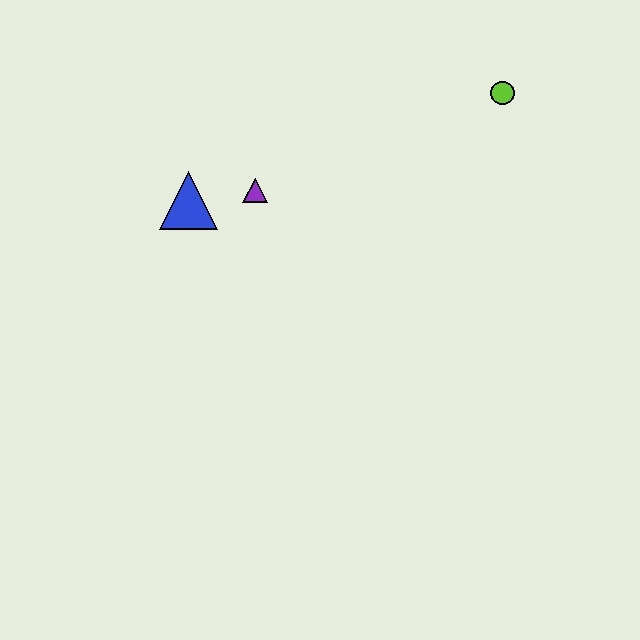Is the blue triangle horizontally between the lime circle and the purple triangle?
No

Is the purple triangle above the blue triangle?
Yes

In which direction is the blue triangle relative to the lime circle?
The blue triangle is to the left of the lime circle.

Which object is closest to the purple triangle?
The blue triangle is closest to the purple triangle.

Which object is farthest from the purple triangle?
The lime circle is farthest from the purple triangle.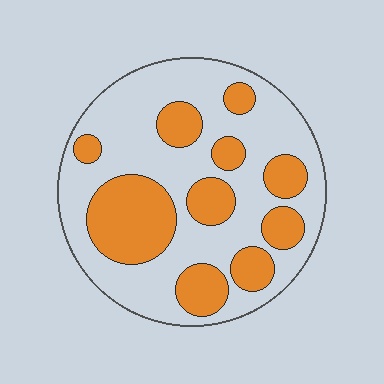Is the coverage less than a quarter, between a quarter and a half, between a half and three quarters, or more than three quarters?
Between a quarter and a half.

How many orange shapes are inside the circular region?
10.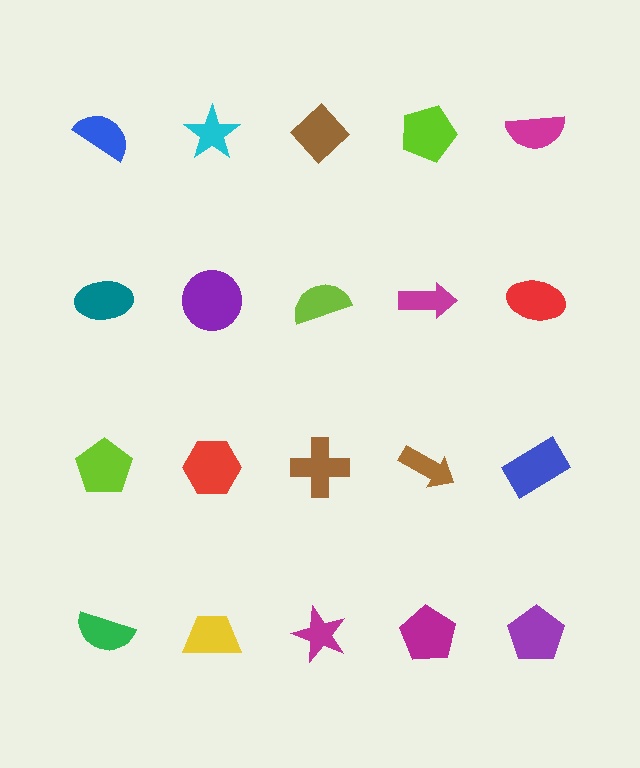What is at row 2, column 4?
A magenta arrow.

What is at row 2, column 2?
A purple circle.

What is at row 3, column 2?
A red hexagon.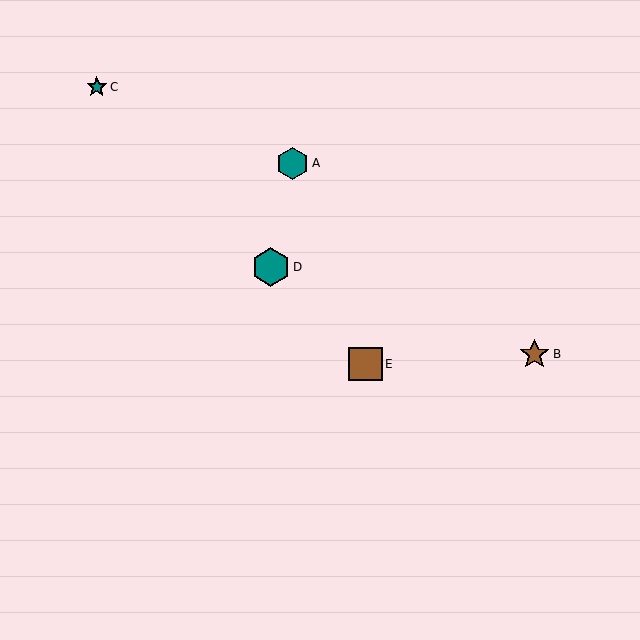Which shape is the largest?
The teal hexagon (labeled D) is the largest.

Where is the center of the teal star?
The center of the teal star is at (97, 87).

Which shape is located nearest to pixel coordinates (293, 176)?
The teal hexagon (labeled A) at (293, 163) is nearest to that location.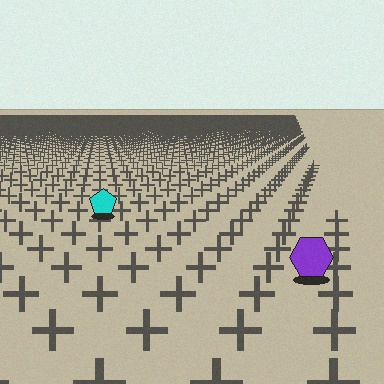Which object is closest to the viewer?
The purple hexagon is closest. The texture marks near it are larger and more spread out.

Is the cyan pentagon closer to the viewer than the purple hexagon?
No. The purple hexagon is closer — you can tell from the texture gradient: the ground texture is coarser near it.